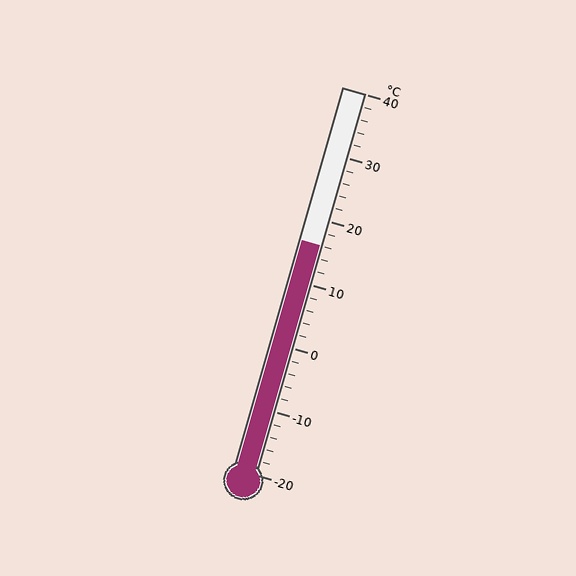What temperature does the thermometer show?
The thermometer shows approximately 16°C.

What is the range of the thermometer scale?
The thermometer scale ranges from -20°C to 40°C.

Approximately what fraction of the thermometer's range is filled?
The thermometer is filled to approximately 60% of its range.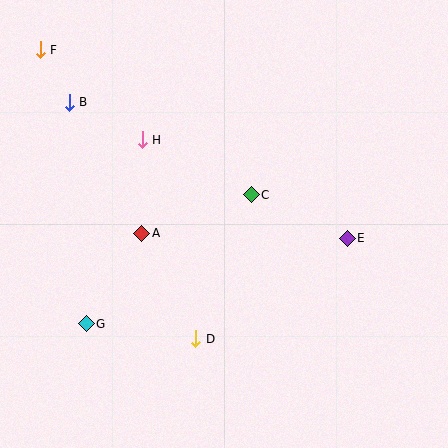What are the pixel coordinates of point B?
Point B is at (69, 102).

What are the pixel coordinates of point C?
Point C is at (251, 195).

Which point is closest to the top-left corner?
Point F is closest to the top-left corner.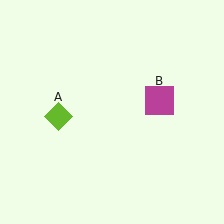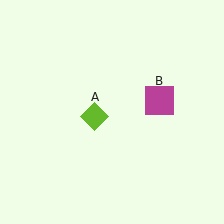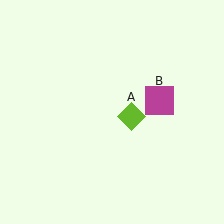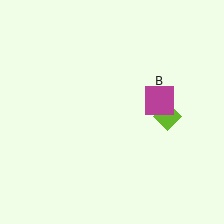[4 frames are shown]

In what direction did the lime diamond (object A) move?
The lime diamond (object A) moved right.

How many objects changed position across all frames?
1 object changed position: lime diamond (object A).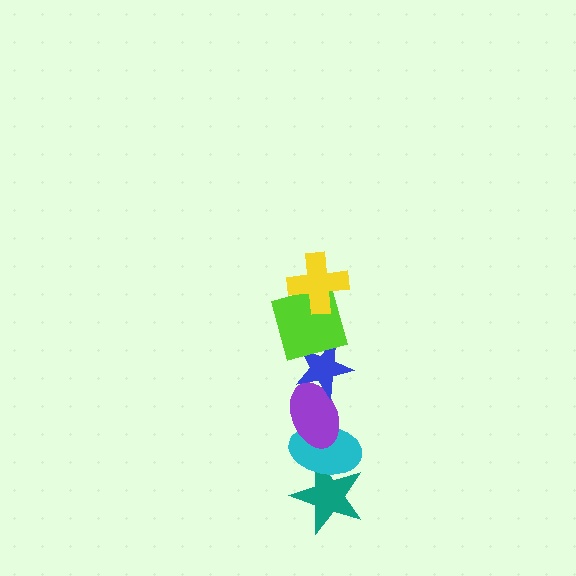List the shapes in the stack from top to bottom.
From top to bottom: the yellow cross, the lime square, the blue star, the purple ellipse, the cyan ellipse, the teal star.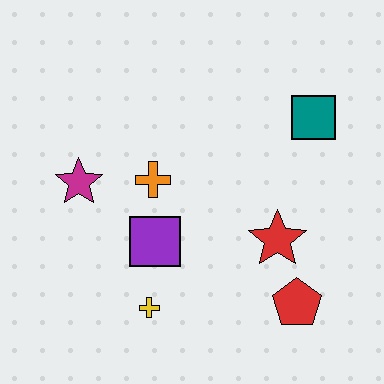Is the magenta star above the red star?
Yes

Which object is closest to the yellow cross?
The purple square is closest to the yellow cross.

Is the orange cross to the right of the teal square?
No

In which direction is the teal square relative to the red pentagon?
The teal square is above the red pentagon.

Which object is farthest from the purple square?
The teal square is farthest from the purple square.